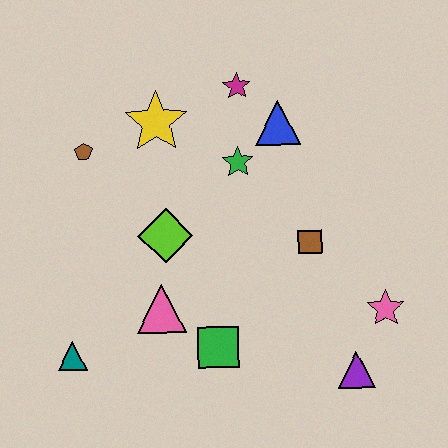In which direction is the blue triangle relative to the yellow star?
The blue triangle is to the right of the yellow star.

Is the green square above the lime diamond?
No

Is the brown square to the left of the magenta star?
No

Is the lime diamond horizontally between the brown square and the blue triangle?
No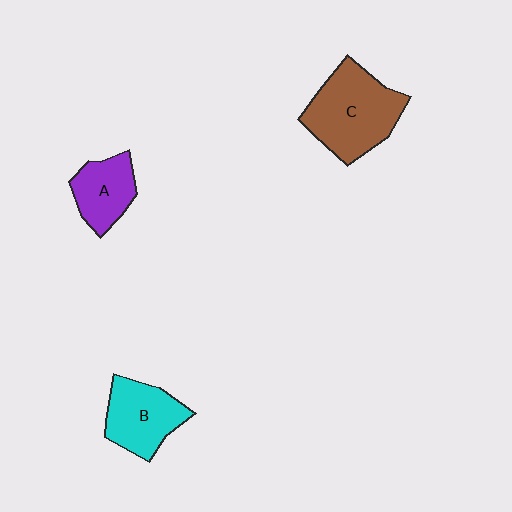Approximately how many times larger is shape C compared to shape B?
Approximately 1.4 times.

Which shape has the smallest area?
Shape A (purple).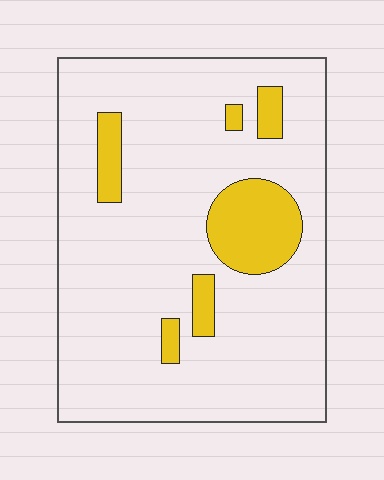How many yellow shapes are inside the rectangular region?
6.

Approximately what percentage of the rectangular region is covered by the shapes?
Approximately 15%.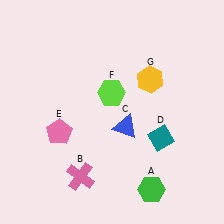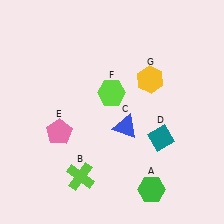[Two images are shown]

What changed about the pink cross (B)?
In Image 1, B is pink. In Image 2, it changed to lime.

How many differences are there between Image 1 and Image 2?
There is 1 difference between the two images.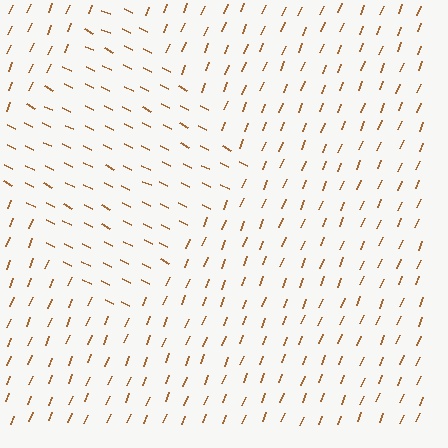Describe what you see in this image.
The image is filled with small brown line segments. A diamond region in the image has lines oriented differently from the surrounding lines, creating a visible texture boundary.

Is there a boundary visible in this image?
Yes, there is a texture boundary formed by a change in line orientation.